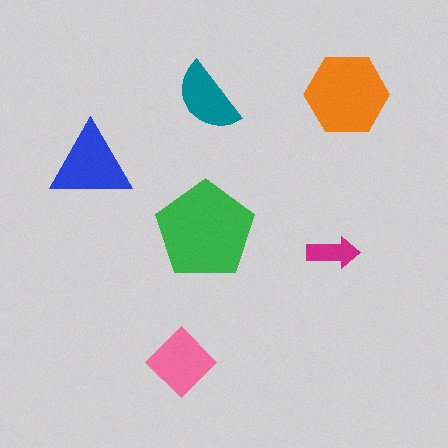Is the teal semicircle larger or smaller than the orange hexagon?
Smaller.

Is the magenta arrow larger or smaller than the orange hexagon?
Smaller.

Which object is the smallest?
The magenta arrow.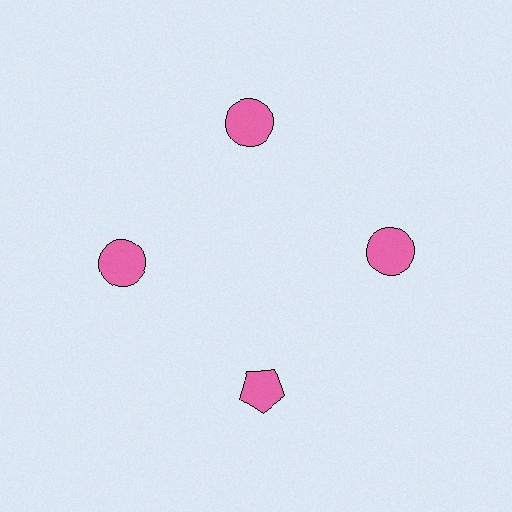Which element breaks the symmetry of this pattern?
The pink pentagon at roughly the 6 o'clock position breaks the symmetry. All other shapes are pink circles.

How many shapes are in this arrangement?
There are 4 shapes arranged in a ring pattern.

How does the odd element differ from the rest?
It has a different shape: pentagon instead of circle.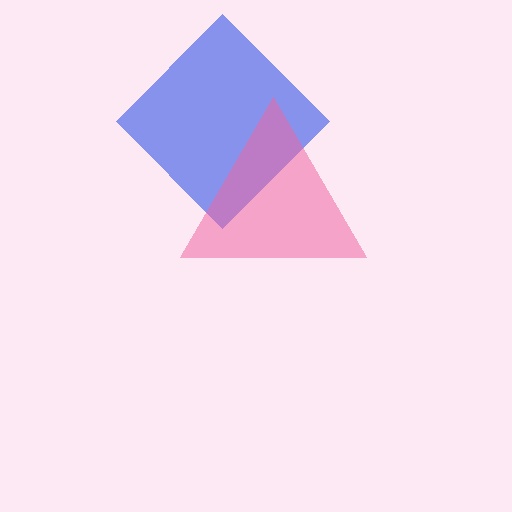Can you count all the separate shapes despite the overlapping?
Yes, there are 2 separate shapes.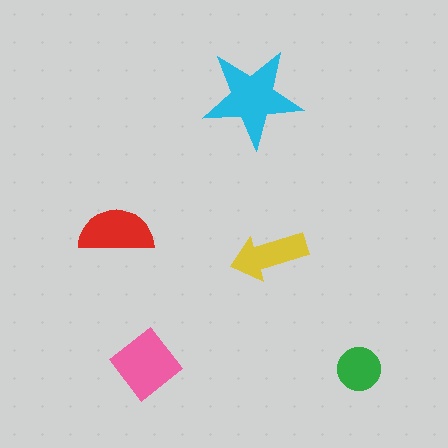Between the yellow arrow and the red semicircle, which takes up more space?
The red semicircle.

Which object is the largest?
The cyan star.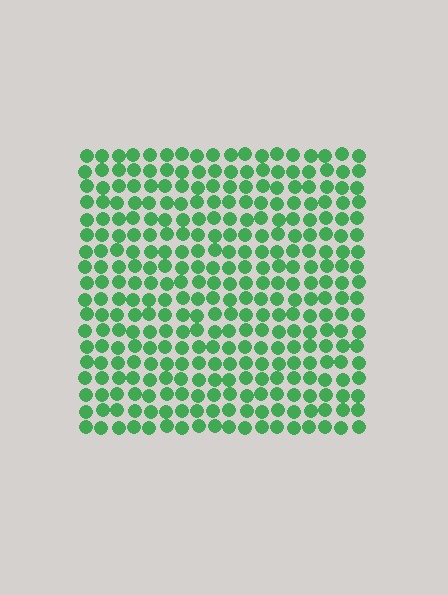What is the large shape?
The large shape is a square.